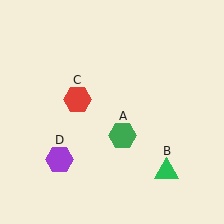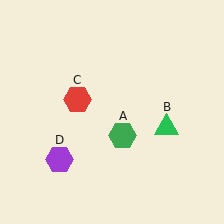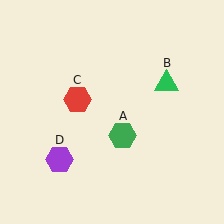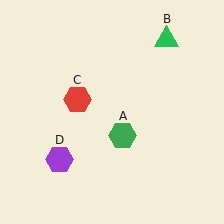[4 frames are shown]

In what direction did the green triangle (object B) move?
The green triangle (object B) moved up.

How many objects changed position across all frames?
1 object changed position: green triangle (object B).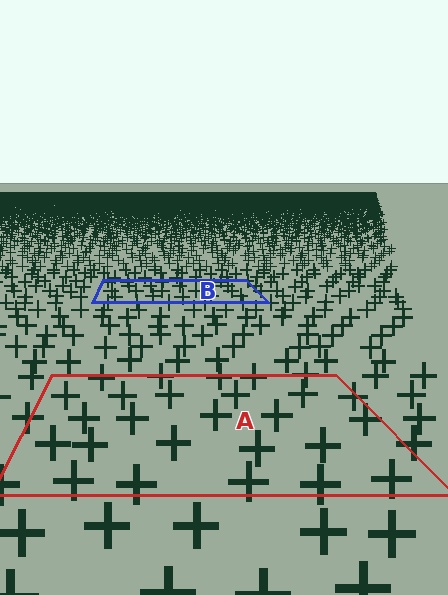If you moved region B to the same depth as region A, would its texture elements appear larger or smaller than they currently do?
They would appear larger. At a closer depth, the same texture elements are projected at a bigger on-screen size.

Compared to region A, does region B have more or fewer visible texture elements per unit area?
Region B has more texture elements per unit area — they are packed more densely because it is farther away.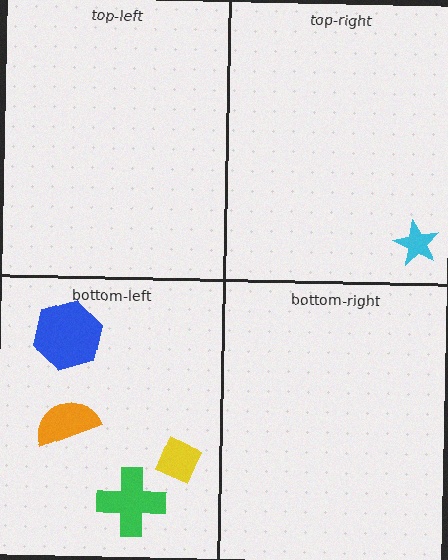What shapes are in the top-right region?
The cyan star.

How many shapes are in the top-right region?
1.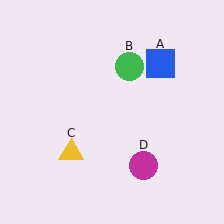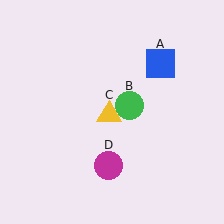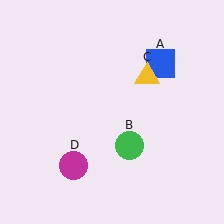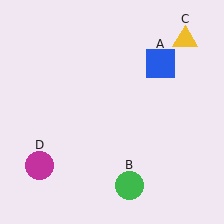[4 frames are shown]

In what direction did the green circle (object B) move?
The green circle (object B) moved down.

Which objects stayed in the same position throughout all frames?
Blue square (object A) remained stationary.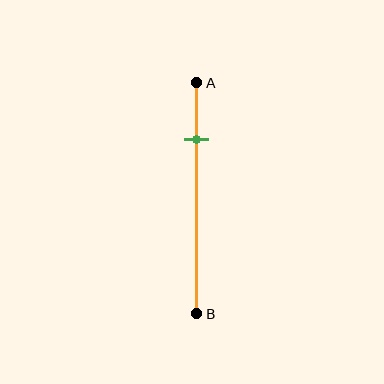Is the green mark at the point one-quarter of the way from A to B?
Yes, the mark is approximately at the one-quarter point.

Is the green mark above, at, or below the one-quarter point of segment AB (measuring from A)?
The green mark is approximately at the one-quarter point of segment AB.